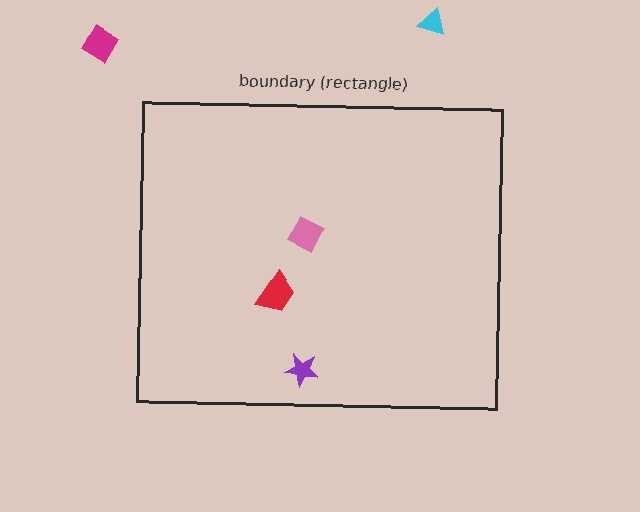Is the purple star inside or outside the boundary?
Inside.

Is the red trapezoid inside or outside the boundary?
Inside.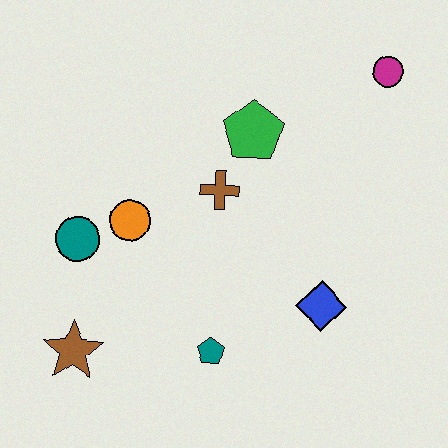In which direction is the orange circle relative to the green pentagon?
The orange circle is to the left of the green pentagon.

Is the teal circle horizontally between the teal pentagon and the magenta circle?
No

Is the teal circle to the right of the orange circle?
No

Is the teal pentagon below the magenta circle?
Yes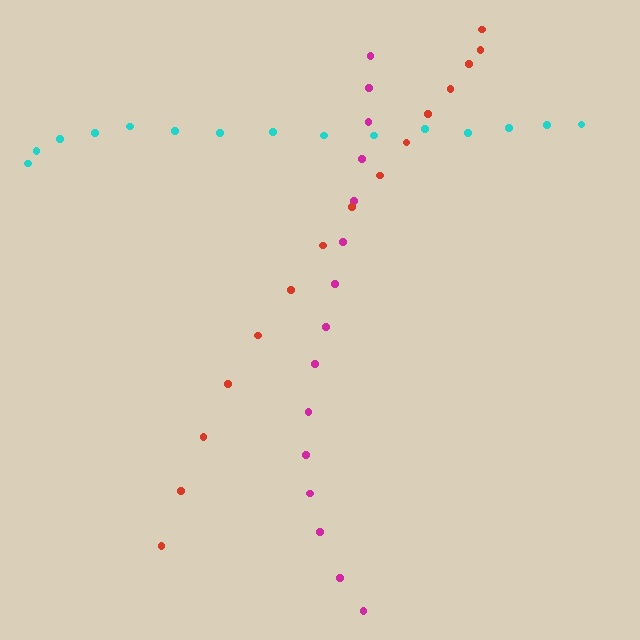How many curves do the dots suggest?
There are 3 distinct paths.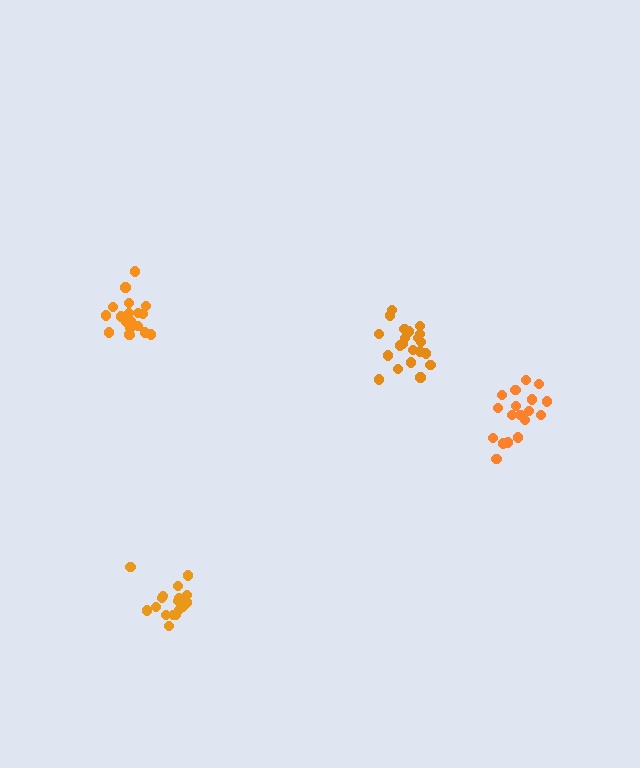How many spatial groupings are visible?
There are 4 spatial groupings.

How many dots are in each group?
Group 1: 20 dots, Group 2: 18 dots, Group 3: 17 dots, Group 4: 21 dots (76 total).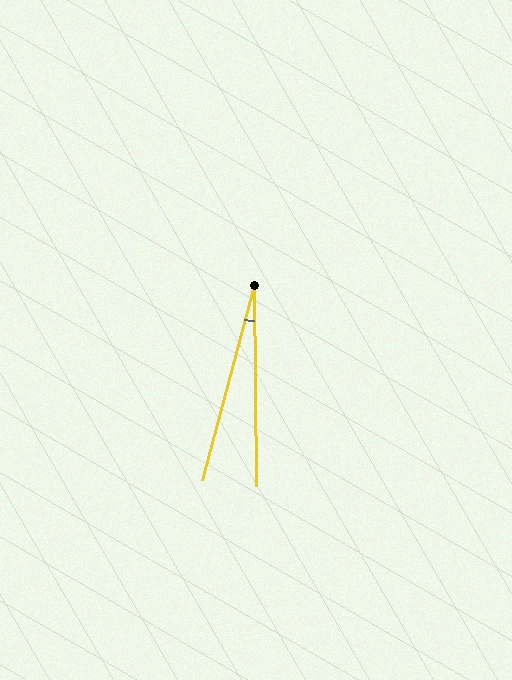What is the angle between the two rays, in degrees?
Approximately 15 degrees.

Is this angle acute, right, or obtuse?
It is acute.